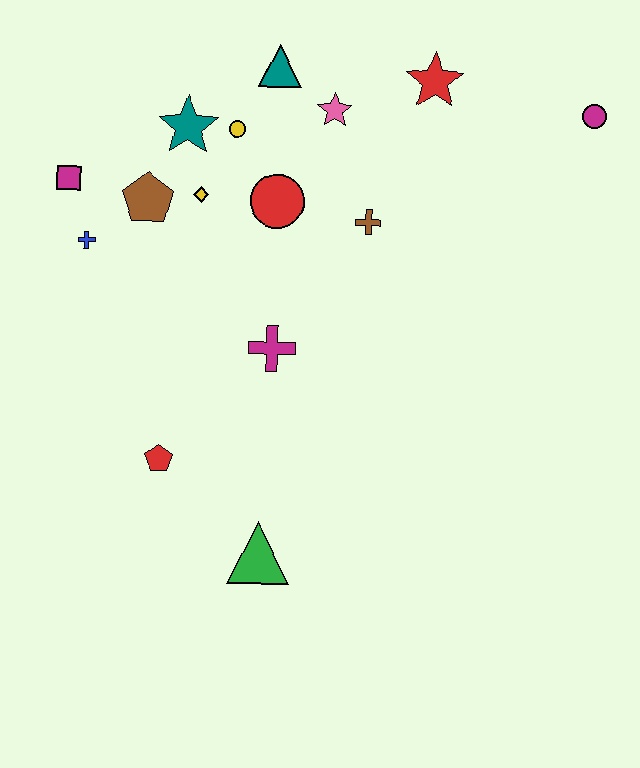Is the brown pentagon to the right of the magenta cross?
No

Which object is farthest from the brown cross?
The green triangle is farthest from the brown cross.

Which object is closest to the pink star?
The teal triangle is closest to the pink star.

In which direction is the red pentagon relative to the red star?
The red pentagon is below the red star.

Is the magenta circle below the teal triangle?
Yes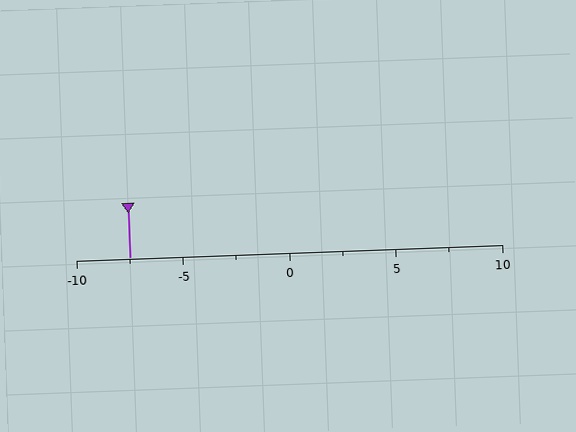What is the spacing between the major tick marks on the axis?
The major ticks are spaced 5 apart.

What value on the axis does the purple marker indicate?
The marker indicates approximately -7.5.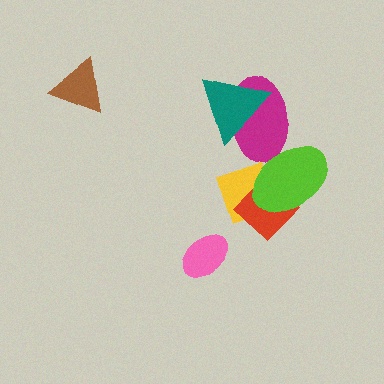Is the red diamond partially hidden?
Yes, it is partially covered by another shape.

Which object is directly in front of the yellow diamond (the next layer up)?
The red diamond is directly in front of the yellow diamond.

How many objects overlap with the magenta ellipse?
2 objects overlap with the magenta ellipse.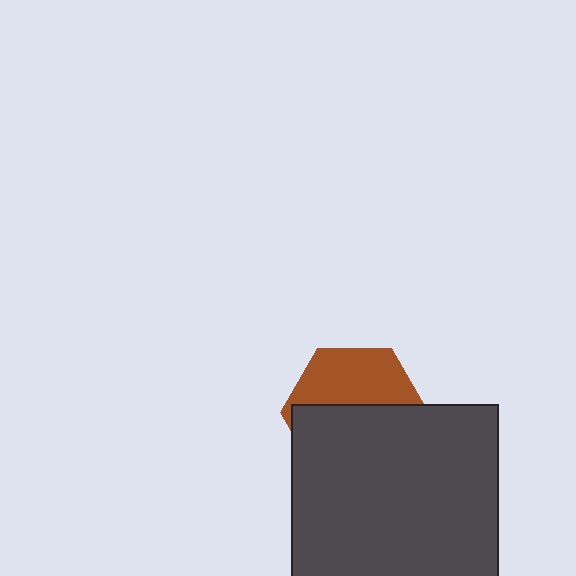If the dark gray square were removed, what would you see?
You would see the complete brown hexagon.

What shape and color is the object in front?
The object in front is a dark gray square.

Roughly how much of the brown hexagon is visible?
A small part of it is visible (roughly 42%).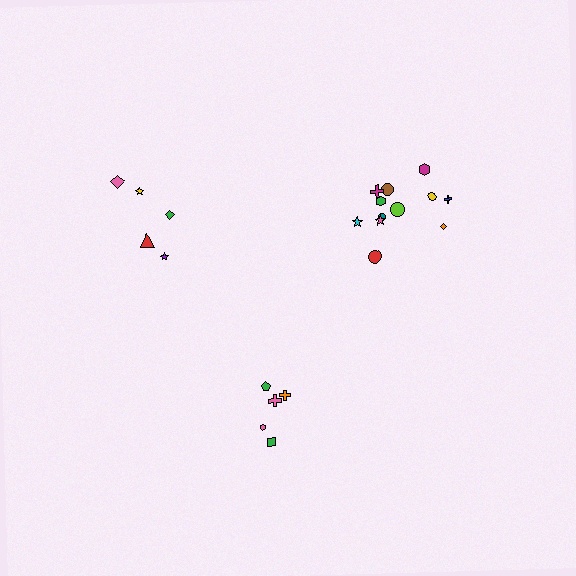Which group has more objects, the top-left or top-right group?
The top-right group.